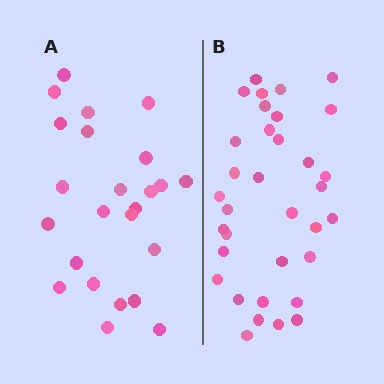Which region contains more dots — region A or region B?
Region B (the right region) has more dots.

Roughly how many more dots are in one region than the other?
Region B has roughly 10 or so more dots than region A.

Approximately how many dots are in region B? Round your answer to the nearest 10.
About 30 dots. (The exact count is 34, which rounds to 30.)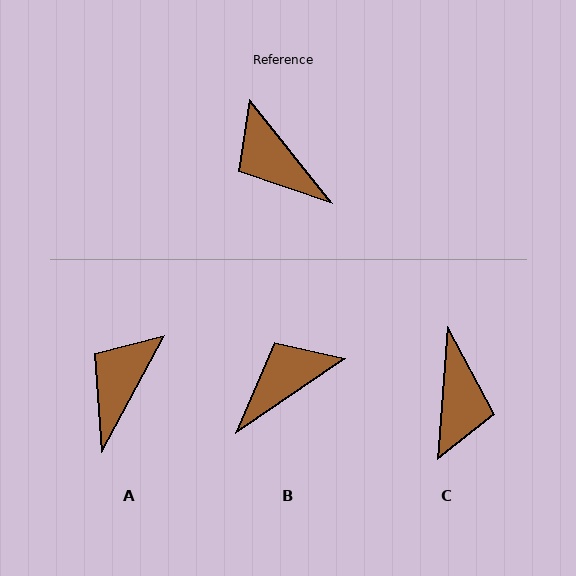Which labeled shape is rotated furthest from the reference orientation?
C, about 137 degrees away.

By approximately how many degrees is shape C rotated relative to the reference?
Approximately 137 degrees counter-clockwise.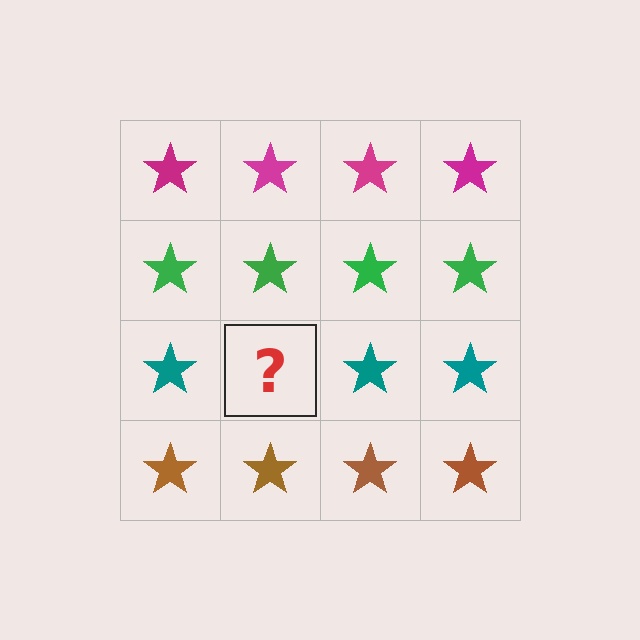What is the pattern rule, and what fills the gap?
The rule is that each row has a consistent color. The gap should be filled with a teal star.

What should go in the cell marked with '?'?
The missing cell should contain a teal star.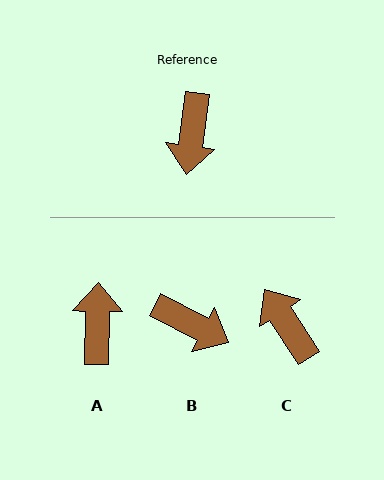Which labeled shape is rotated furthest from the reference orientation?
A, about 174 degrees away.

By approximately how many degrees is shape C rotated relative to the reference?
Approximately 139 degrees clockwise.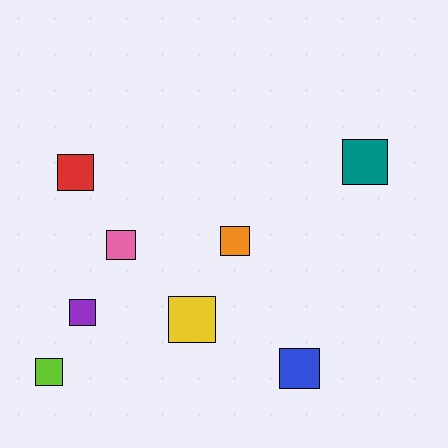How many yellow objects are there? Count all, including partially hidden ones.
There is 1 yellow object.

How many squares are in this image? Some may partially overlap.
There are 8 squares.